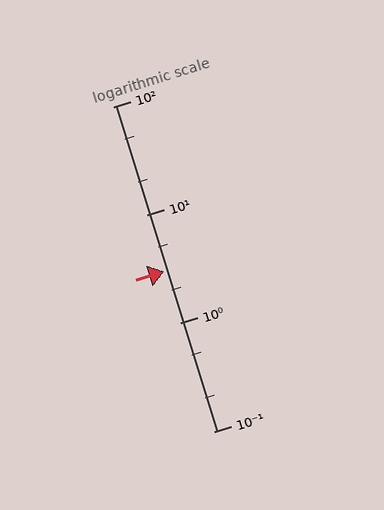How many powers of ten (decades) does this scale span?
The scale spans 3 decades, from 0.1 to 100.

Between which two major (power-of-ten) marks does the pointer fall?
The pointer is between 1 and 10.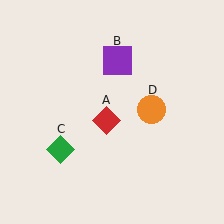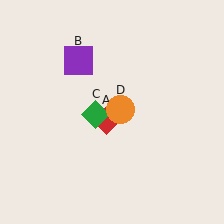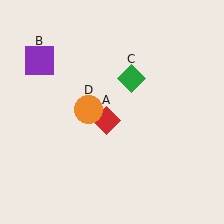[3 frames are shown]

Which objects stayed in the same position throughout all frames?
Red diamond (object A) remained stationary.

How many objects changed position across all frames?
3 objects changed position: purple square (object B), green diamond (object C), orange circle (object D).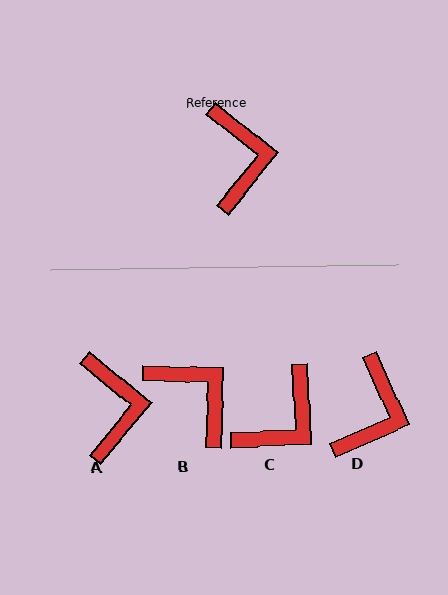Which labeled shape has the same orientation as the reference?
A.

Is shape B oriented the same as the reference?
No, it is off by about 37 degrees.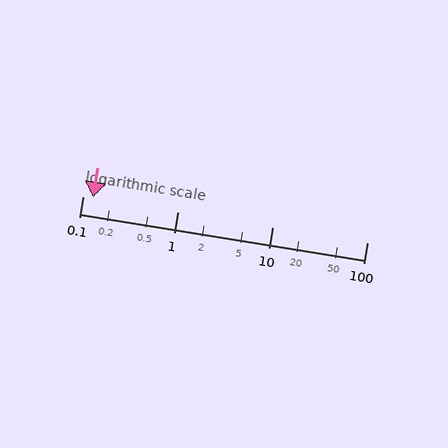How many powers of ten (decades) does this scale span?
The scale spans 3 decades, from 0.1 to 100.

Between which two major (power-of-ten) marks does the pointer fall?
The pointer is between 0.1 and 1.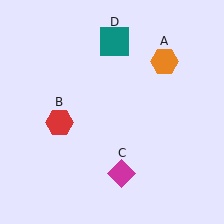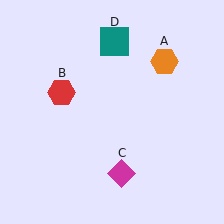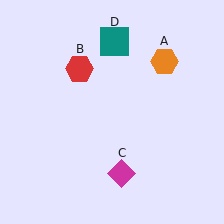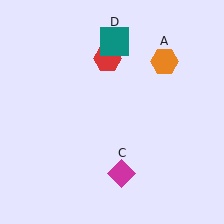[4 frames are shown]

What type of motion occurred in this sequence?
The red hexagon (object B) rotated clockwise around the center of the scene.